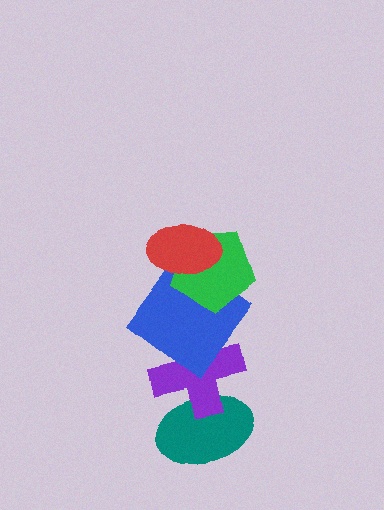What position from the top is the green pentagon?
The green pentagon is 2nd from the top.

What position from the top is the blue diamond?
The blue diamond is 3rd from the top.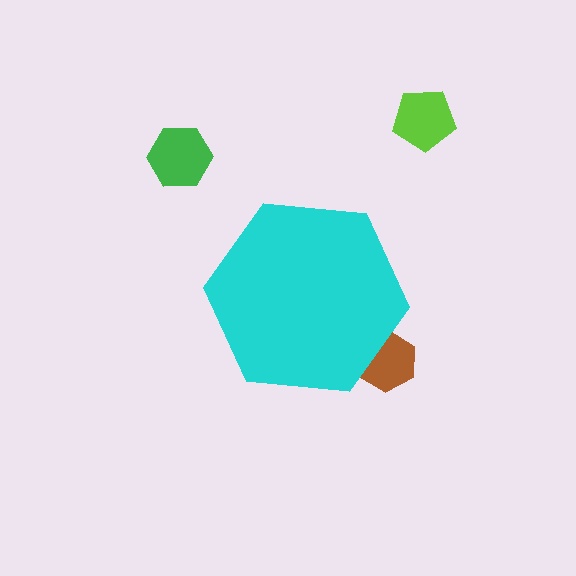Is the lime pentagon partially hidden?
No, the lime pentagon is fully visible.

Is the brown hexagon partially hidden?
Yes, the brown hexagon is partially hidden behind the cyan hexagon.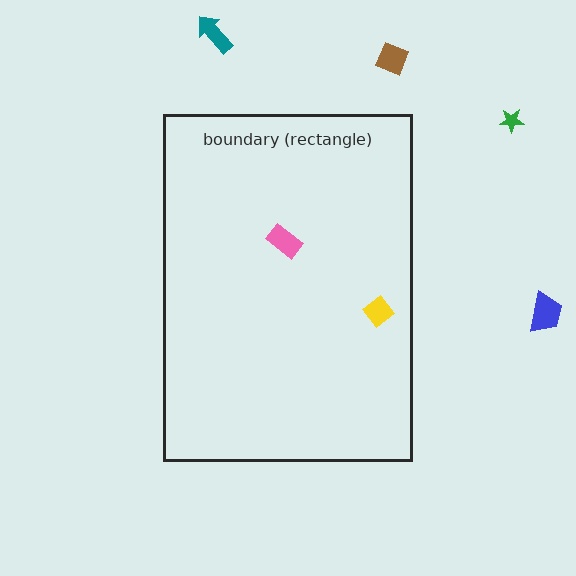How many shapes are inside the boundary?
2 inside, 4 outside.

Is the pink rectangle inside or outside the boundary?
Inside.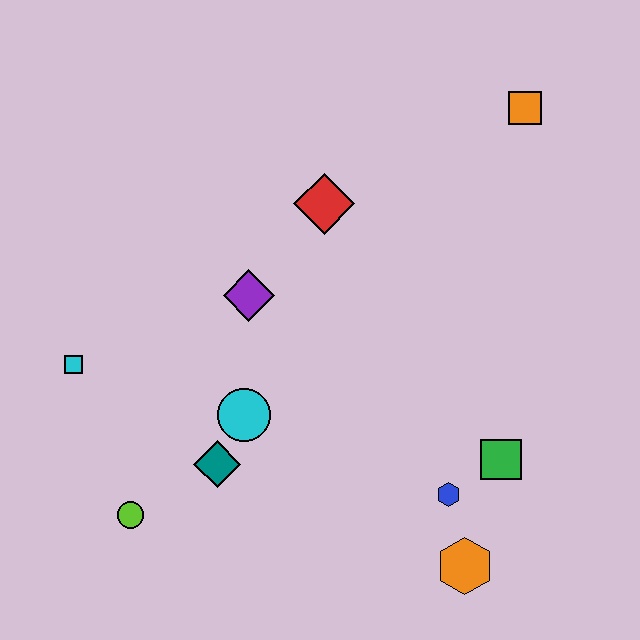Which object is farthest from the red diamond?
The orange hexagon is farthest from the red diamond.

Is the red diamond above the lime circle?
Yes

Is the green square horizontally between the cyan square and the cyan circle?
No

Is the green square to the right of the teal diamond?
Yes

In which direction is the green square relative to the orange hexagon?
The green square is above the orange hexagon.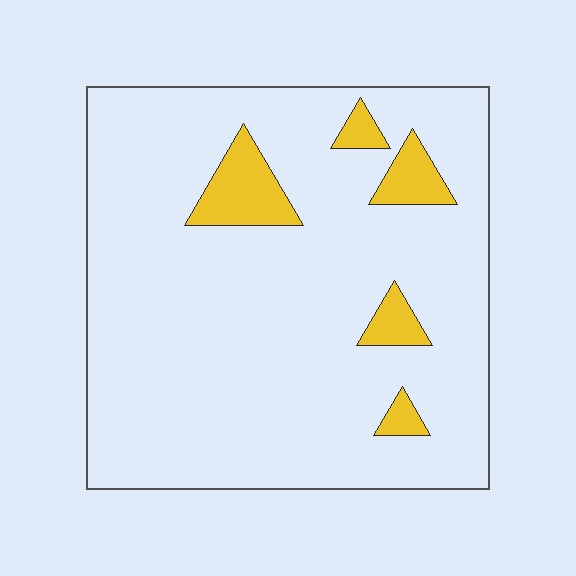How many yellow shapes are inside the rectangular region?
5.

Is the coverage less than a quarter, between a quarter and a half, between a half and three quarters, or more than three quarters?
Less than a quarter.